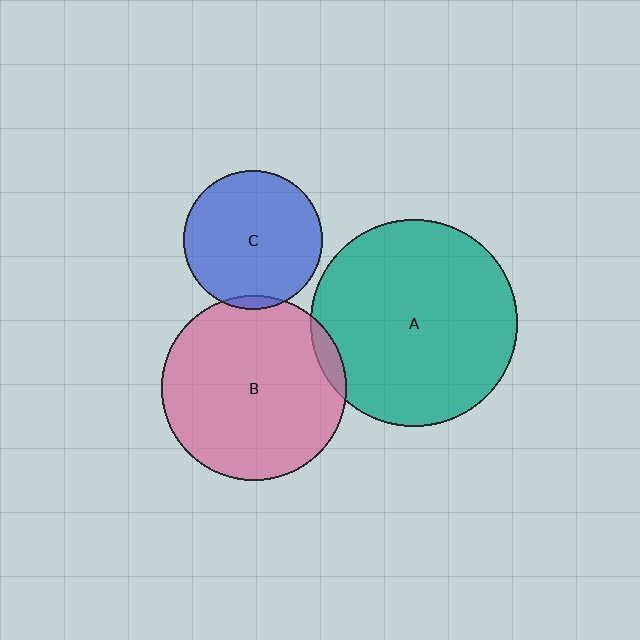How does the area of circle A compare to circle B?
Approximately 1.3 times.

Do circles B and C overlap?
Yes.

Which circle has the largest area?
Circle A (teal).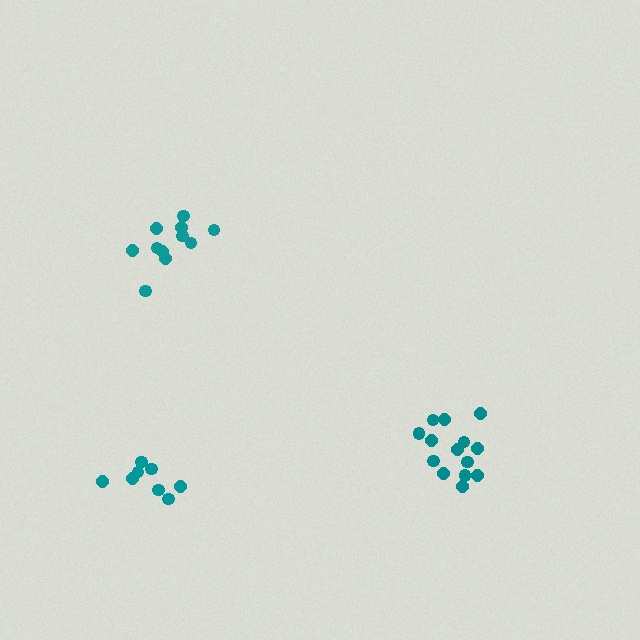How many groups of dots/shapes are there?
There are 3 groups.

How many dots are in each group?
Group 1: 14 dots, Group 2: 11 dots, Group 3: 8 dots (33 total).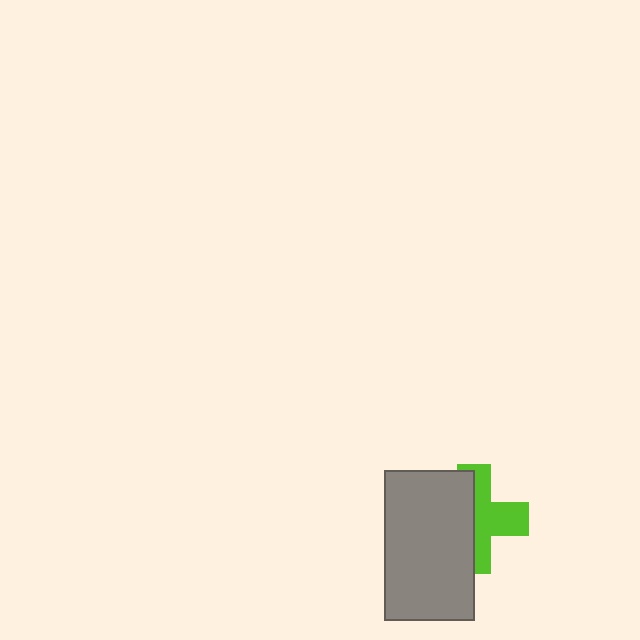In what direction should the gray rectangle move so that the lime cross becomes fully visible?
The gray rectangle should move left. That is the shortest direction to clear the overlap and leave the lime cross fully visible.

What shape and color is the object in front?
The object in front is a gray rectangle.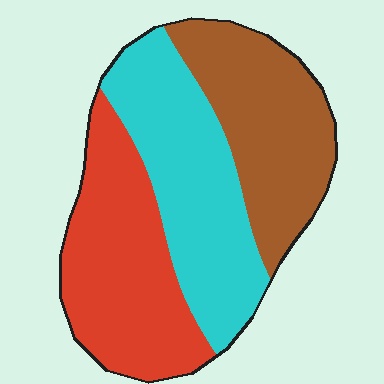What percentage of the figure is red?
Red covers roughly 35% of the figure.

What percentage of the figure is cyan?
Cyan takes up about one third (1/3) of the figure.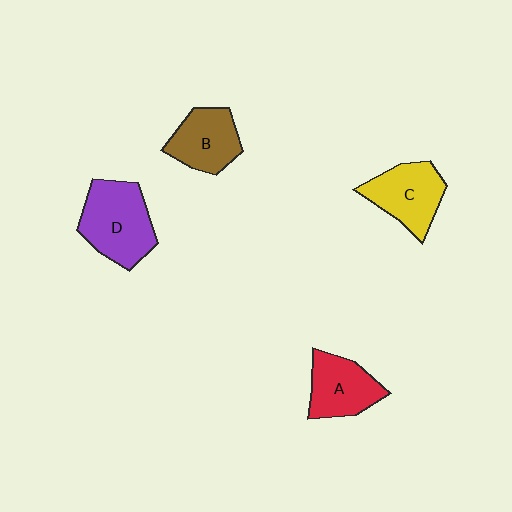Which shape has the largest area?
Shape D (purple).